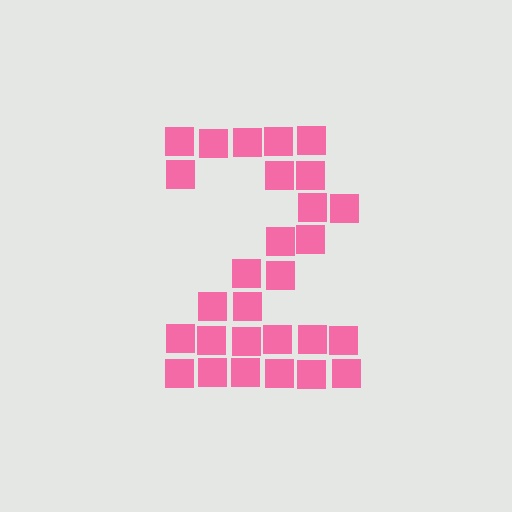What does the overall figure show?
The overall figure shows the digit 2.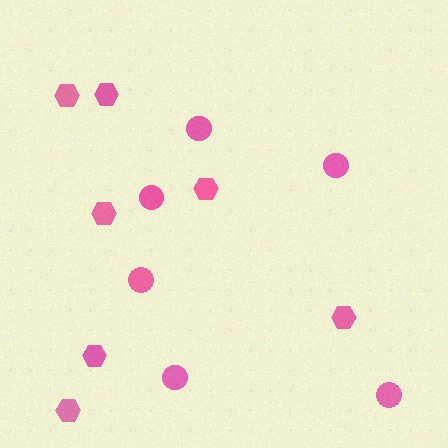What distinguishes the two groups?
There are 2 groups: one group of circles (6) and one group of hexagons (7).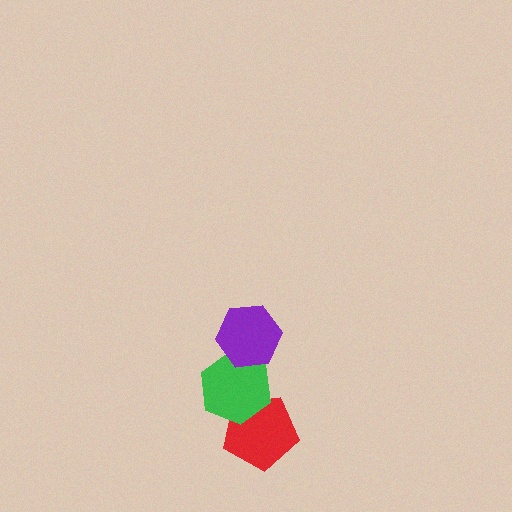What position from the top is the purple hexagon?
The purple hexagon is 1st from the top.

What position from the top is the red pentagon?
The red pentagon is 3rd from the top.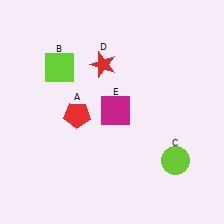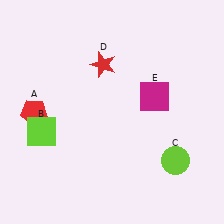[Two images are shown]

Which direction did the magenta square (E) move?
The magenta square (E) moved right.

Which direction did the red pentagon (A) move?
The red pentagon (A) moved left.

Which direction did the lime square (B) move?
The lime square (B) moved down.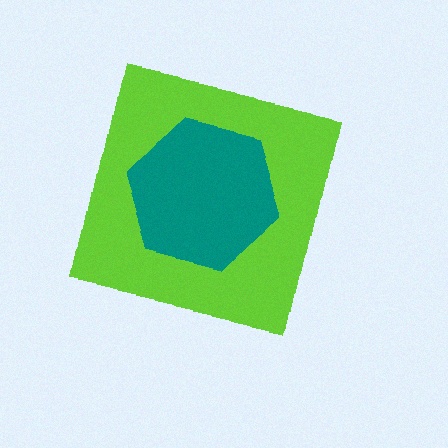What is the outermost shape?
The lime square.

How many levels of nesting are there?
2.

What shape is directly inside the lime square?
The teal hexagon.